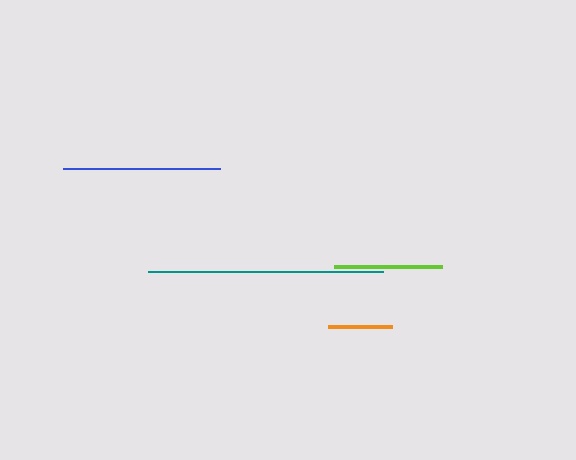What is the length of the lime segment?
The lime segment is approximately 108 pixels long.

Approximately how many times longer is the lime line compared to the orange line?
The lime line is approximately 1.7 times the length of the orange line.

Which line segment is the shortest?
The orange line is the shortest at approximately 63 pixels.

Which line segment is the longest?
The teal line is the longest at approximately 236 pixels.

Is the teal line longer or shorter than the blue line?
The teal line is longer than the blue line.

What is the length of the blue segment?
The blue segment is approximately 157 pixels long.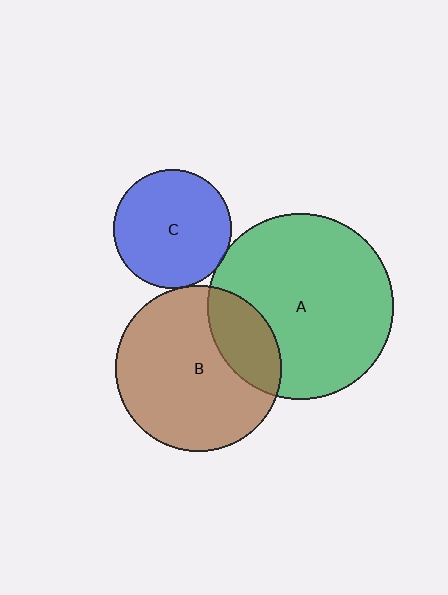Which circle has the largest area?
Circle A (green).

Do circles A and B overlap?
Yes.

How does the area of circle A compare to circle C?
Approximately 2.4 times.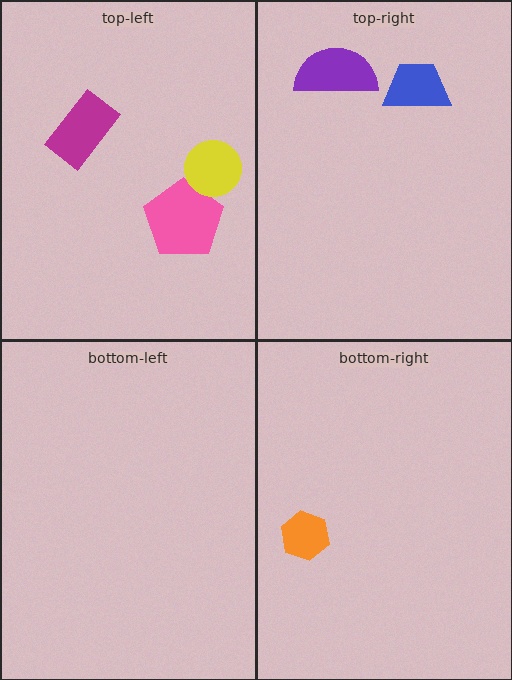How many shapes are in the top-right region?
2.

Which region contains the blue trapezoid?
The top-right region.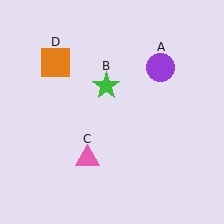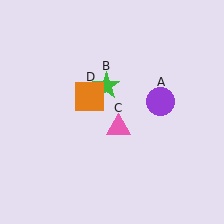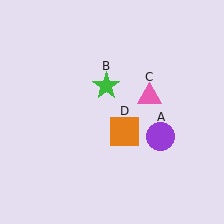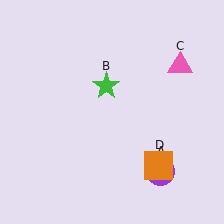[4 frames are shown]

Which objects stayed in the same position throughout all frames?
Green star (object B) remained stationary.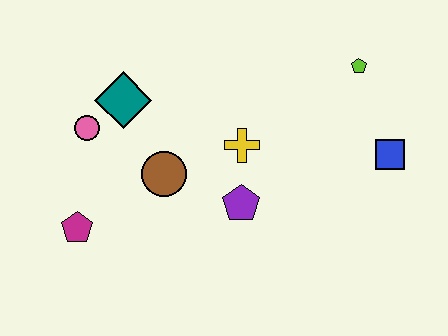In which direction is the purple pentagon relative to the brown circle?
The purple pentagon is to the right of the brown circle.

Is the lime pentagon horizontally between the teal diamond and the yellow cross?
No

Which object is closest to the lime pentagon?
The blue square is closest to the lime pentagon.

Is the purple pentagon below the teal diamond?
Yes